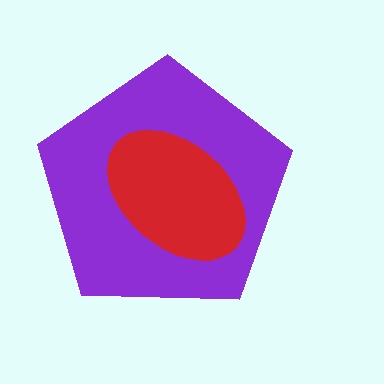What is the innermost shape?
The red ellipse.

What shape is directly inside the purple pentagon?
The red ellipse.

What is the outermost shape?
The purple pentagon.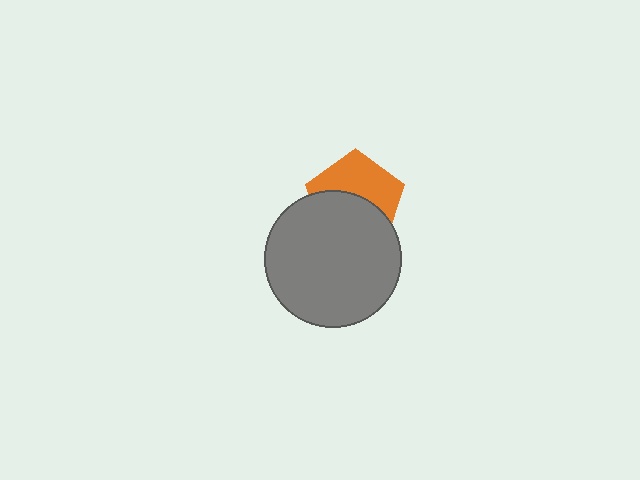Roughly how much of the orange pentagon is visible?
About half of it is visible (roughly 48%).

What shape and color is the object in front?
The object in front is a gray circle.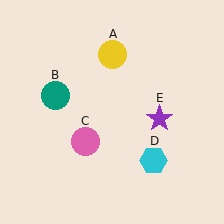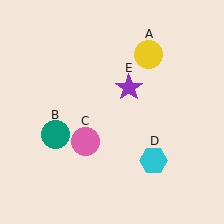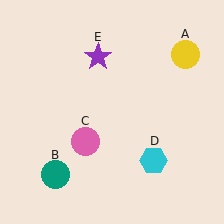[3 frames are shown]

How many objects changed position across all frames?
3 objects changed position: yellow circle (object A), teal circle (object B), purple star (object E).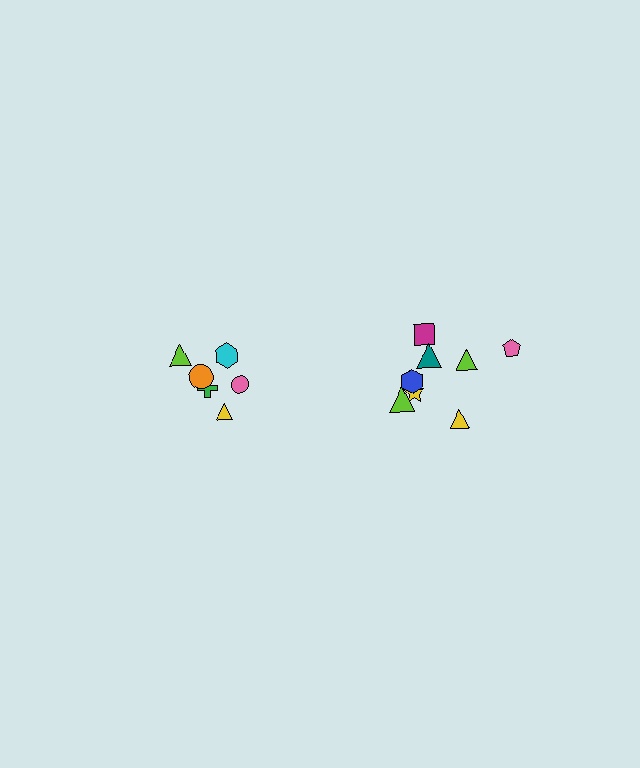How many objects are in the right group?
There are 8 objects.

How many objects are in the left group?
There are 6 objects.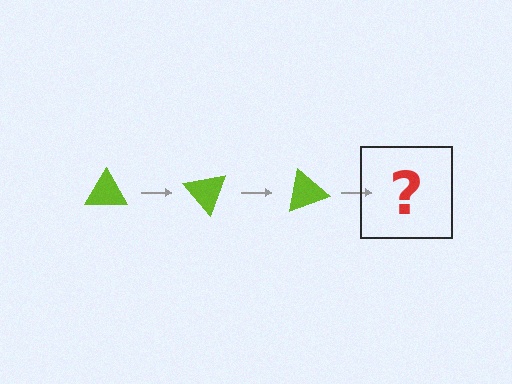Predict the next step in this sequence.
The next step is a lime triangle rotated 150 degrees.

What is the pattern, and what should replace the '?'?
The pattern is that the triangle rotates 50 degrees each step. The '?' should be a lime triangle rotated 150 degrees.